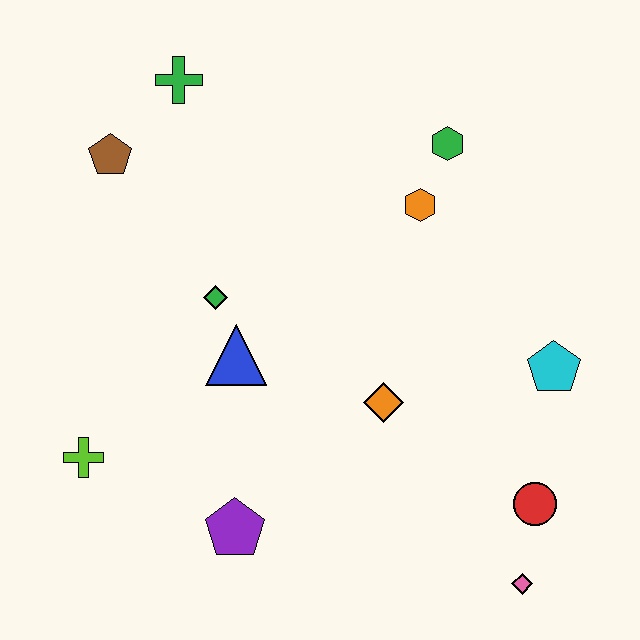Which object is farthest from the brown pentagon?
The pink diamond is farthest from the brown pentagon.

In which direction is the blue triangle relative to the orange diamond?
The blue triangle is to the left of the orange diamond.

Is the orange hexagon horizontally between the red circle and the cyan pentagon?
No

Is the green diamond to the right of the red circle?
No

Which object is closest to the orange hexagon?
The green hexagon is closest to the orange hexagon.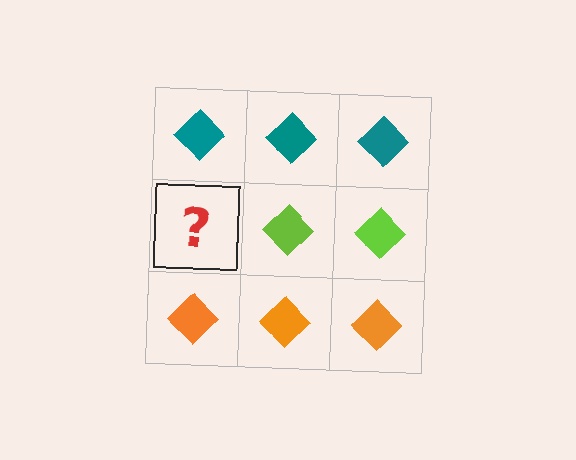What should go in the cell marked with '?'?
The missing cell should contain a lime diamond.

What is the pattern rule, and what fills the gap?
The rule is that each row has a consistent color. The gap should be filled with a lime diamond.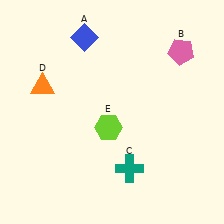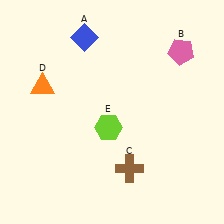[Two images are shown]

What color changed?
The cross (C) changed from teal in Image 1 to brown in Image 2.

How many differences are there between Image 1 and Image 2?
There is 1 difference between the two images.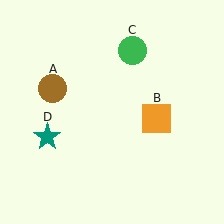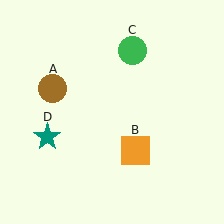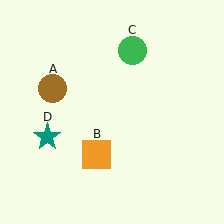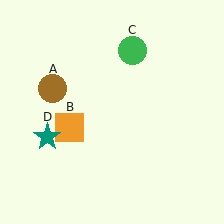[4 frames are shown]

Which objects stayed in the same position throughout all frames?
Brown circle (object A) and green circle (object C) and teal star (object D) remained stationary.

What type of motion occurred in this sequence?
The orange square (object B) rotated clockwise around the center of the scene.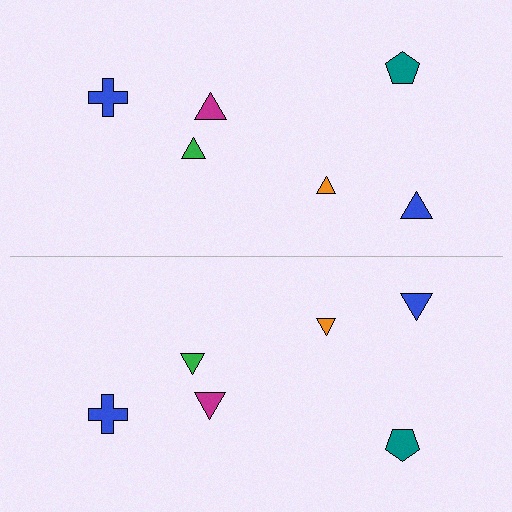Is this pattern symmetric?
Yes, this pattern has bilateral (reflection) symmetry.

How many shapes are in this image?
There are 12 shapes in this image.